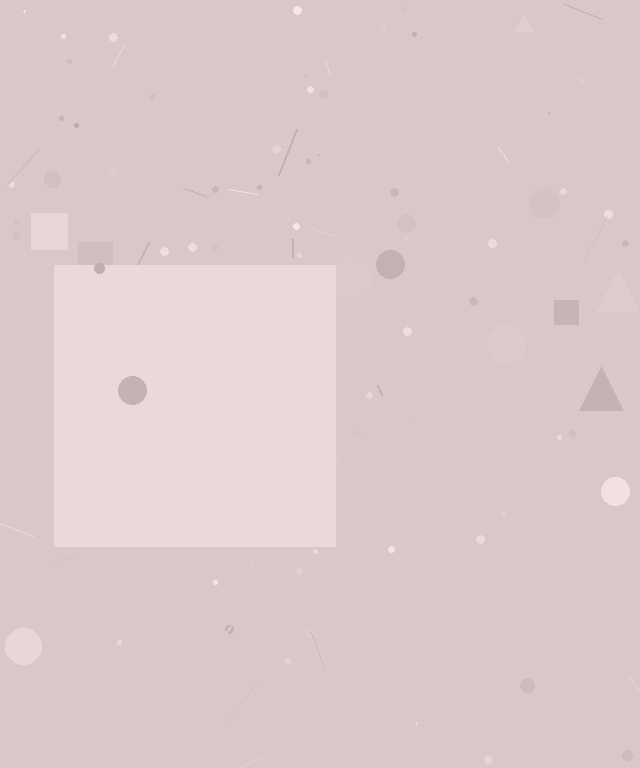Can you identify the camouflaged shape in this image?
The camouflaged shape is a square.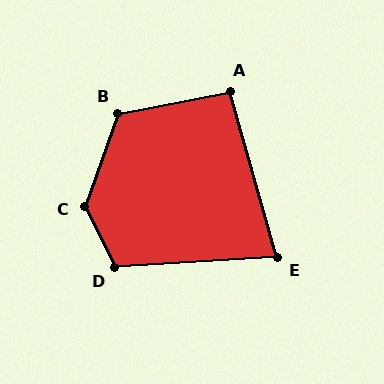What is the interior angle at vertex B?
Approximately 121 degrees (obtuse).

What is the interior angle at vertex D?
Approximately 113 degrees (obtuse).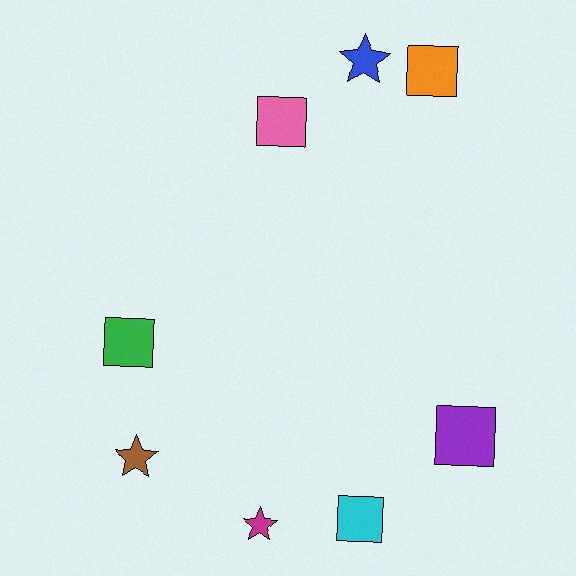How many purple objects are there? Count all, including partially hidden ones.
There is 1 purple object.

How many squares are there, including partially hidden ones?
There are 5 squares.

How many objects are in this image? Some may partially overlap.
There are 8 objects.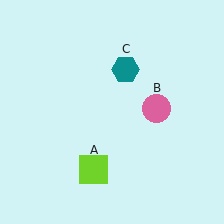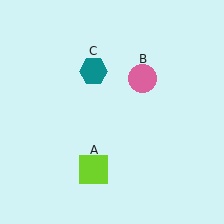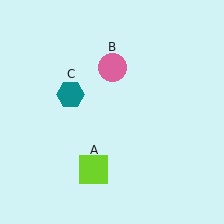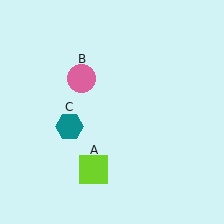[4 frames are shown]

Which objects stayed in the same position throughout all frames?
Lime square (object A) remained stationary.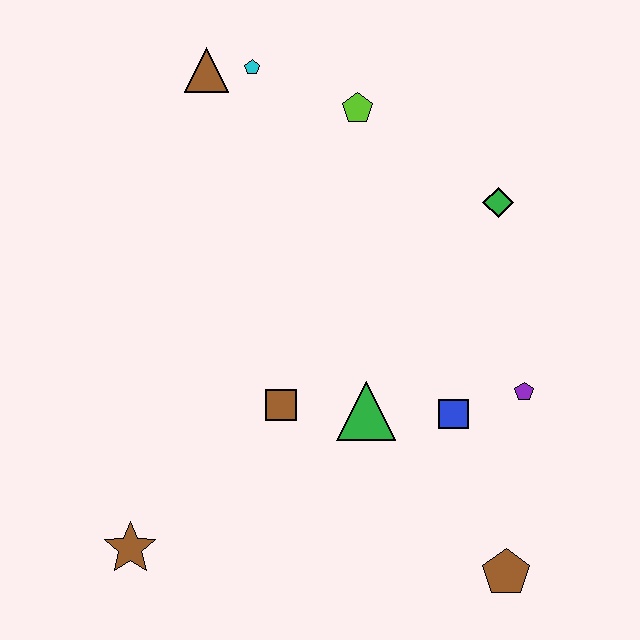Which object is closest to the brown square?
The green triangle is closest to the brown square.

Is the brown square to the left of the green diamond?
Yes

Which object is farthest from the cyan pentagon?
The brown pentagon is farthest from the cyan pentagon.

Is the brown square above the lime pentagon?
No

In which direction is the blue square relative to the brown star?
The blue square is to the right of the brown star.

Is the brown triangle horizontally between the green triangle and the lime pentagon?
No